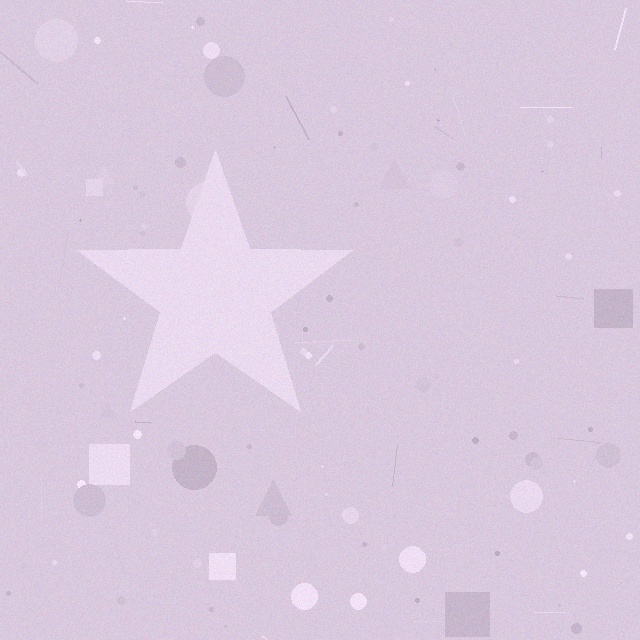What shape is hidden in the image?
A star is hidden in the image.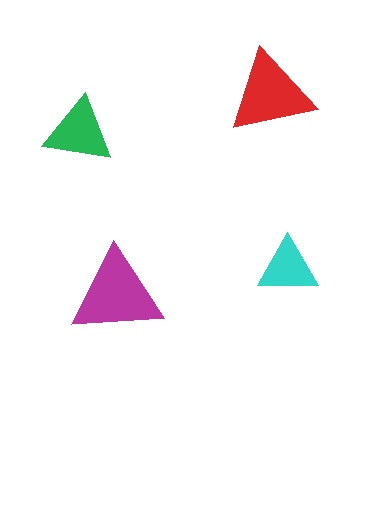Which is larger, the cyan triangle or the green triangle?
The green one.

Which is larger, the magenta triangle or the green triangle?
The magenta one.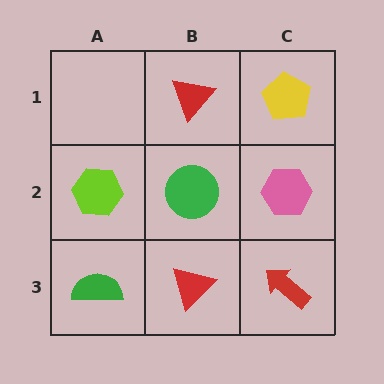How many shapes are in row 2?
3 shapes.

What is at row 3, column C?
A red arrow.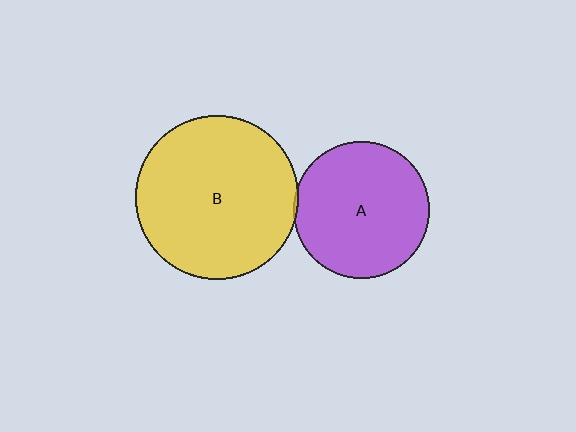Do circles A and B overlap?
Yes.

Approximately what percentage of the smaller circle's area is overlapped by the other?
Approximately 5%.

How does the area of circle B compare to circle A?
Approximately 1.4 times.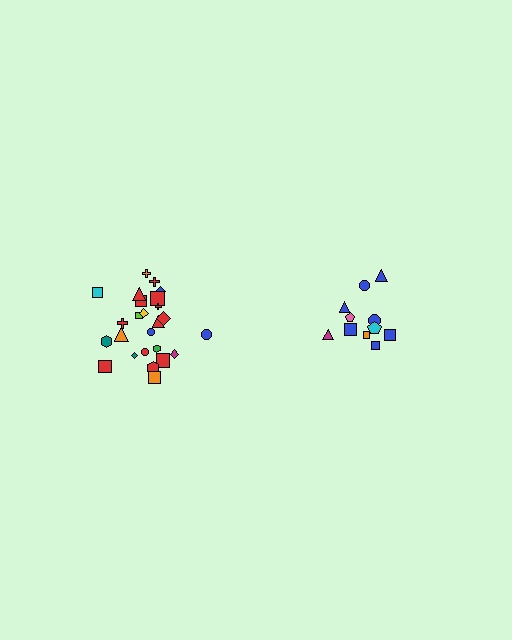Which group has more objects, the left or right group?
The left group.